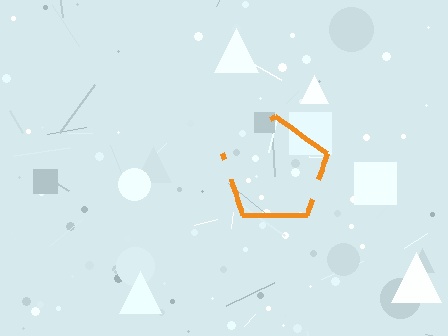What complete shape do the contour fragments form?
The contour fragments form a pentagon.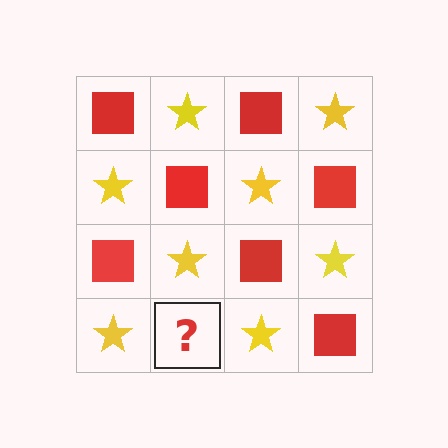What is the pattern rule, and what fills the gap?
The rule is that it alternates red square and yellow star in a checkerboard pattern. The gap should be filled with a red square.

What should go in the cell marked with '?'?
The missing cell should contain a red square.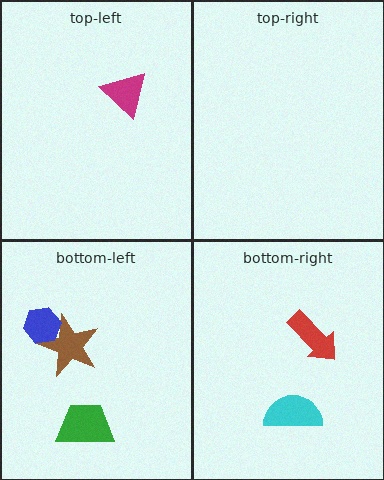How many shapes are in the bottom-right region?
2.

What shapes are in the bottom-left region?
The green trapezoid, the brown star, the blue hexagon.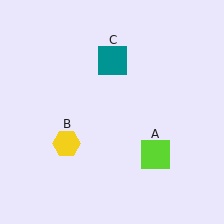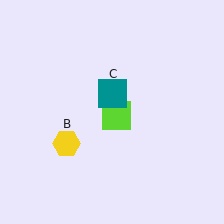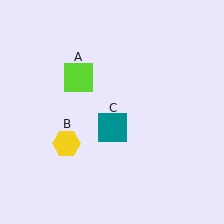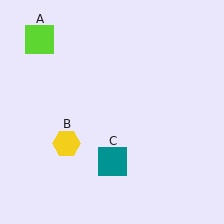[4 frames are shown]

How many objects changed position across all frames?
2 objects changed position: lime square (object A), teal square (object C).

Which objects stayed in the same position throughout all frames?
Yellow hexagon (object B) remained stationary.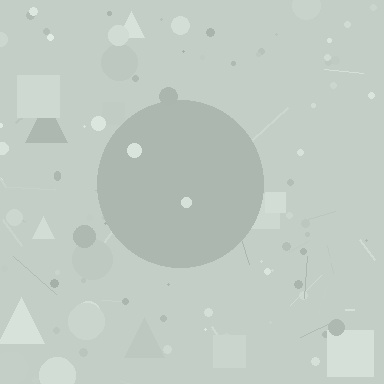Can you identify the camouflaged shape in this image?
The camouflaged shape is a circle.